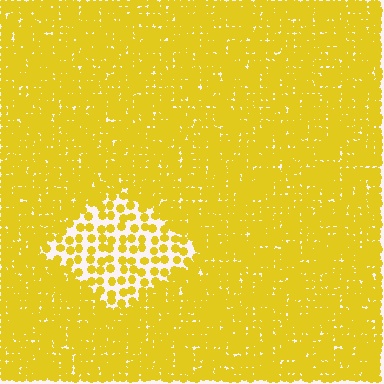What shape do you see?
I see a diamond.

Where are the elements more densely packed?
The elements are more densely packed outside the diamond boundary.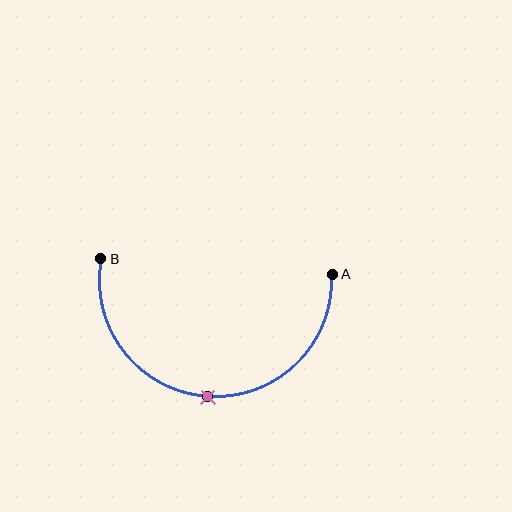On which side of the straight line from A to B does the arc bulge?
The arc bulges below the straight line connecting A and B.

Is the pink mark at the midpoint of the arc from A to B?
Yes. The pink mark lies on the arc at equal arc-length from both A and B — it is the arc midpoint.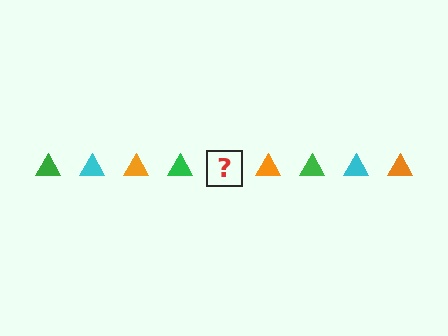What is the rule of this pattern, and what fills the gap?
The rule is that the pattern cycles through green, cyan, orange triangles. The gap should be filled with a cyan triangle.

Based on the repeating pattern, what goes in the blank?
The blank should be a cyan triangle.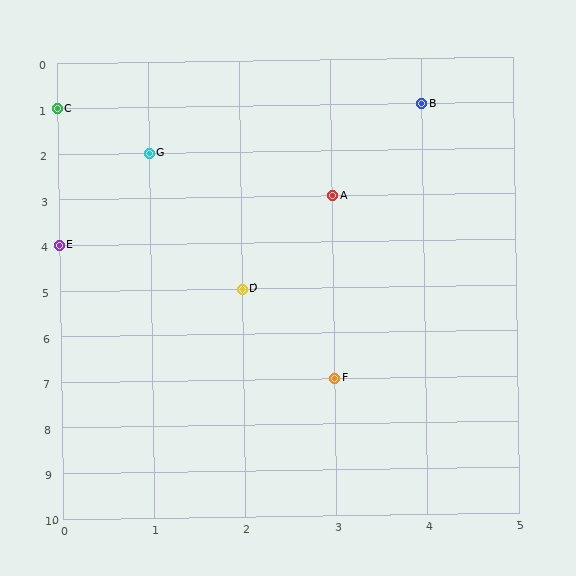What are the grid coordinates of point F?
Point F is at grid coordinates (3, 7).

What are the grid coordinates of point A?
Point A is at grid coordinates (3, 3).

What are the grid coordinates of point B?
Point B is at grid coordinates (4, 1).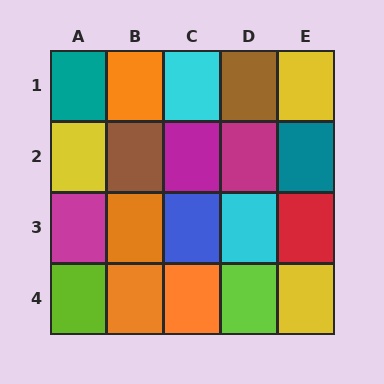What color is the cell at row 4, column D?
Lime.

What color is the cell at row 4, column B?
Orange.